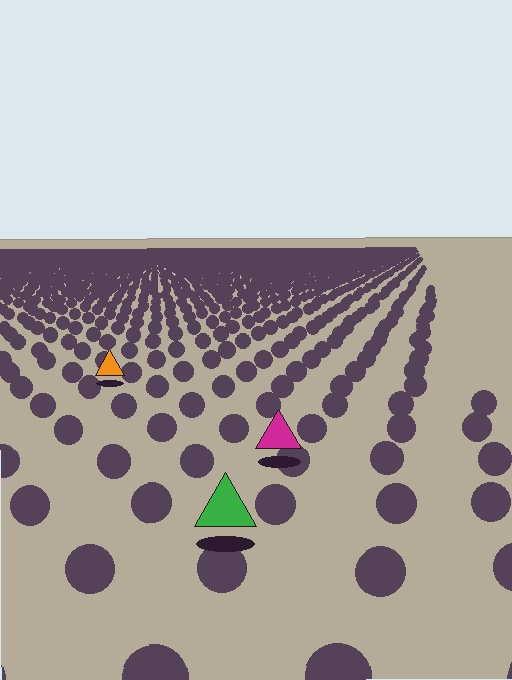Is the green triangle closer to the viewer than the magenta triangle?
Yes. The green triangle is closer — you can tell from the texture gradient: the ground texture is coarser near it.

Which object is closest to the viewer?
The green triangle is closest. The texture marks near it are larger and more spread out.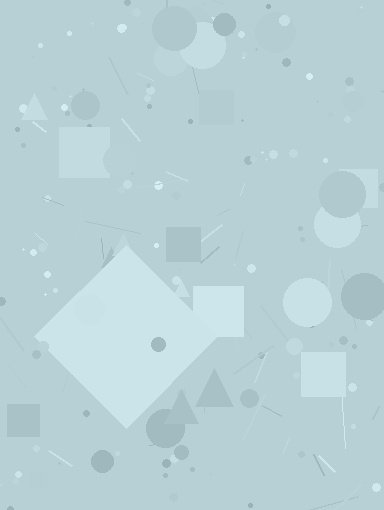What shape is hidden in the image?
A diamond is hidden in the image.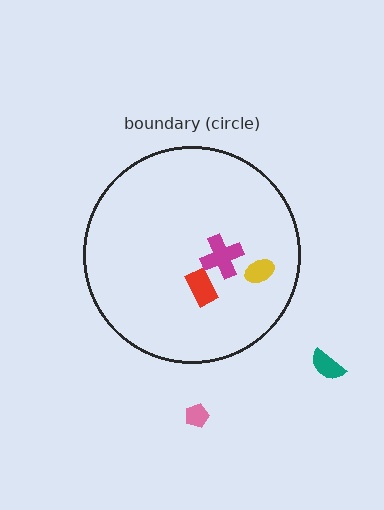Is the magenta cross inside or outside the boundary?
Inside.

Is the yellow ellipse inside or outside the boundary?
Inside.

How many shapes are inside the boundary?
3 inside, 2 outside.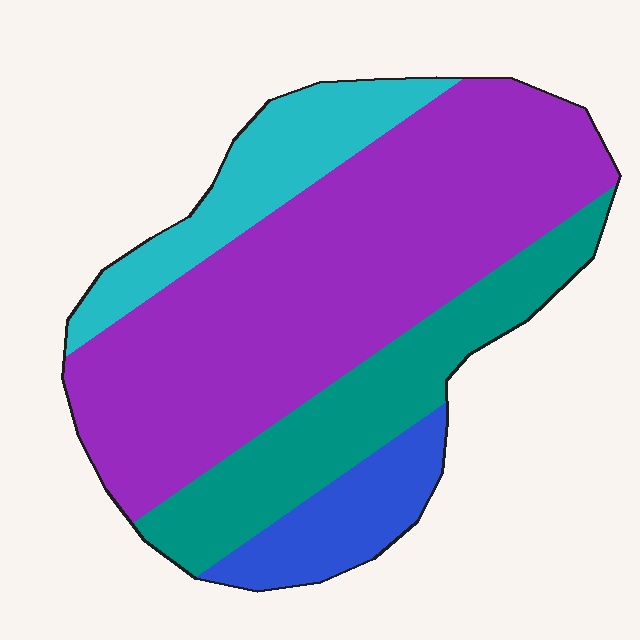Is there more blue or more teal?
Teal.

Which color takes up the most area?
Purple, at roughly 55%.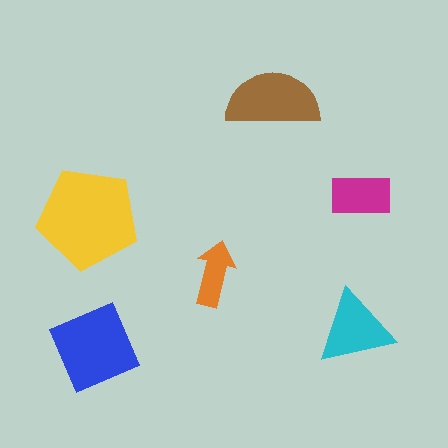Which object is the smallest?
The orange arrow.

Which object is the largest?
The yellow pentagon.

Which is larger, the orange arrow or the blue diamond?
The blue diamond.